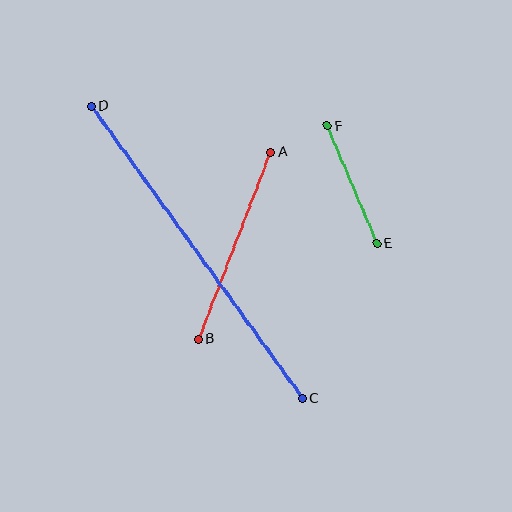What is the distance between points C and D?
The distance is approximately 360 pixels.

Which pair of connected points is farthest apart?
Points C and D are farthest apart.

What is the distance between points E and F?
The distance is approximately 128 pixels.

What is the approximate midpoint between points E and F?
The midpoint is at approximately (352, 185) pixels.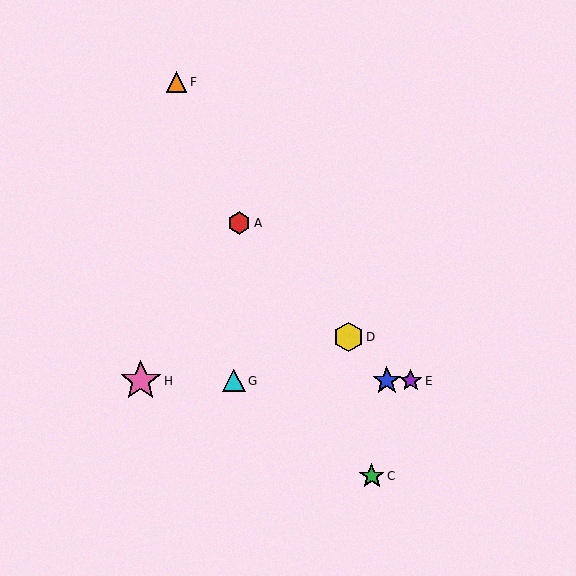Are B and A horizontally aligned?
No, B is at y≈381 and A is at y≈223.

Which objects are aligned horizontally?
Objects B, E, G, H are aligned horizontally.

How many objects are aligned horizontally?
4 objects (B, E, G, H) are aligned horizontally.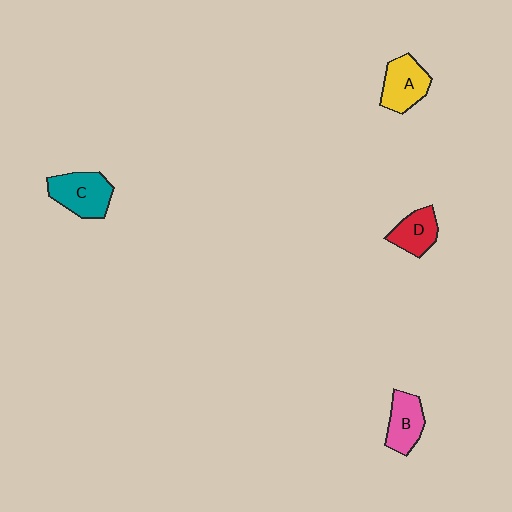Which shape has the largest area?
Shape C (teal).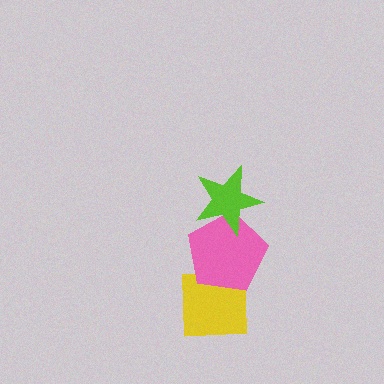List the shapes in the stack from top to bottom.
From top to bottom: the lime star, the pink pentagon, the yellow square.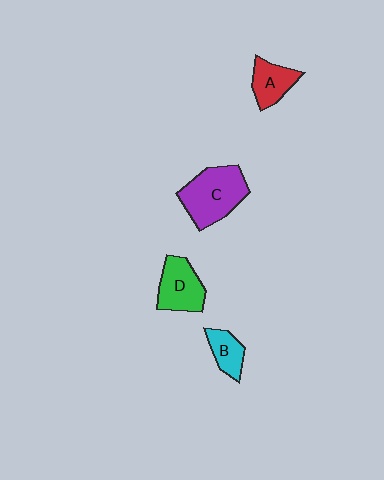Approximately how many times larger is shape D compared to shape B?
Approximately 1.6 times.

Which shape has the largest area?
Shape C (purple).